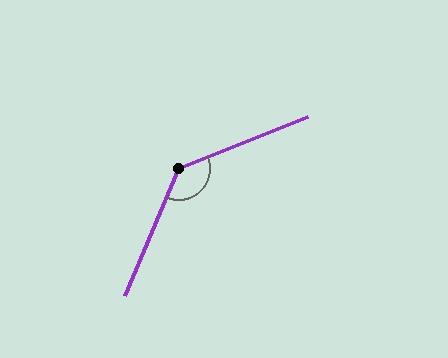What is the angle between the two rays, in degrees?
Approximately 135 degrees.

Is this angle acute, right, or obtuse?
It is obtuse.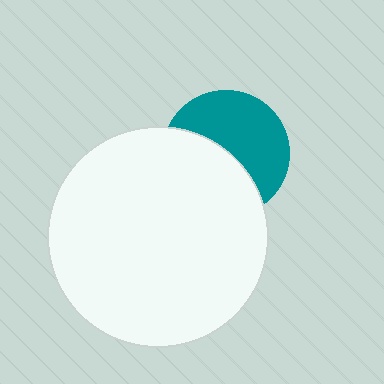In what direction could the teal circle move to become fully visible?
The teal circle could move up. That would shift it out from behind the white circle entirely.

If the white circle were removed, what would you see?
You would see the complete teal circle.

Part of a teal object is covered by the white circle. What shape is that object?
It is a circle.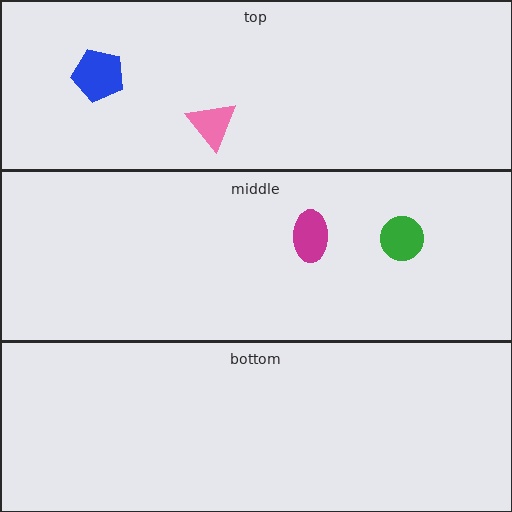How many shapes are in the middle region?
2.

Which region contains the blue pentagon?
The top region.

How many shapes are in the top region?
2.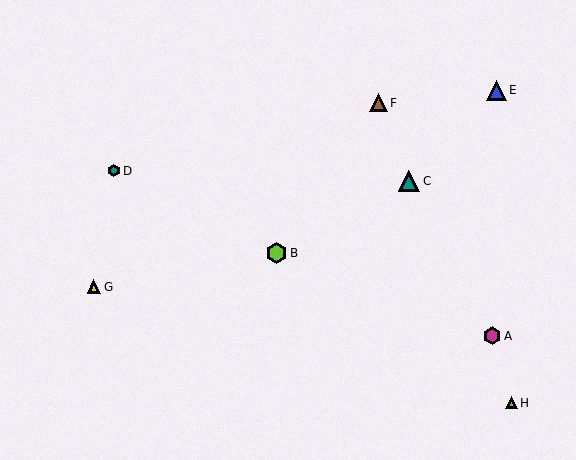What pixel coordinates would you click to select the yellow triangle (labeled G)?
Click at (94, 287) to select the yellow triangle G.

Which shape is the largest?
The teal triangle (labeled C) is the largest.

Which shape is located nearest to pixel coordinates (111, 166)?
The teal hexagon (labeled D) at (114, 171) is nearest to that location.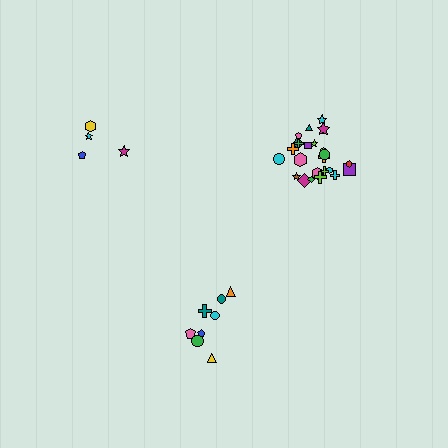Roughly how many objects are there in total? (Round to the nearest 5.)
Roughly 35 objects in total.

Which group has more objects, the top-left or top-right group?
The top-right group.